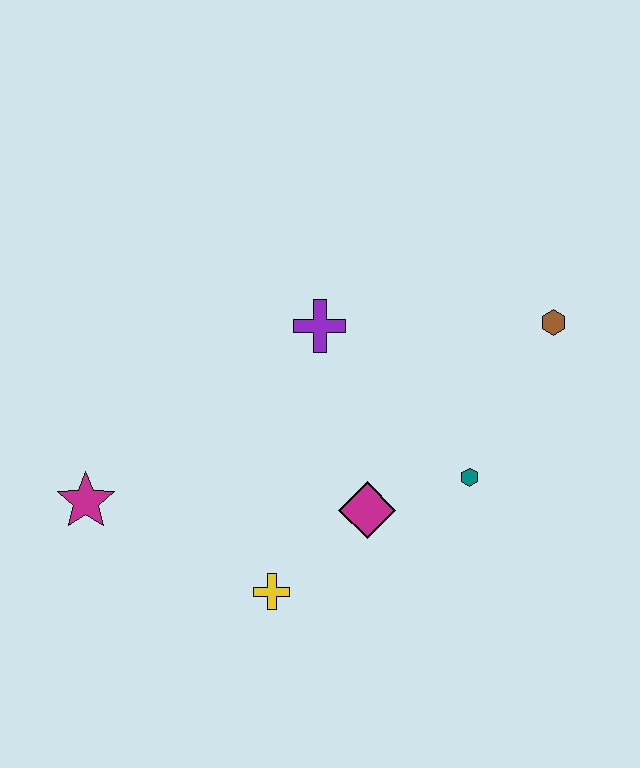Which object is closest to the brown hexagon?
The teal hexagon is closest to the brown hexagon.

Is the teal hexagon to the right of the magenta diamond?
Yes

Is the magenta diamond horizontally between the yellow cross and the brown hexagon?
Yes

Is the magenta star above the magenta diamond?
Yes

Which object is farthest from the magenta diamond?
The magenta star is farthest from the magenta diamond.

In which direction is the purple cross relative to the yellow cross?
The purple cross is above the yellow cross.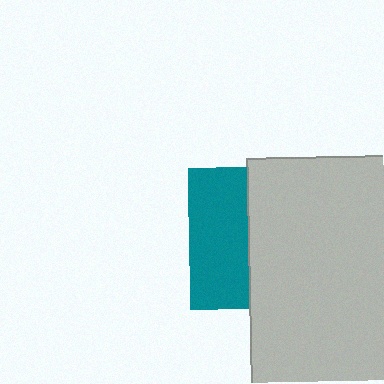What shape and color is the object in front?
The object in front is a light gray rectangle.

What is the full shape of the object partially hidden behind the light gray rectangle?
The partially hidden object is a teal square.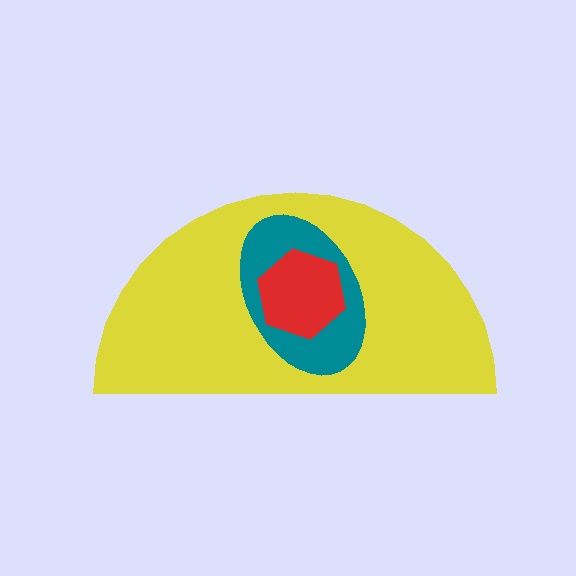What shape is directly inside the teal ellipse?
The red hexagon.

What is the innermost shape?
The red hexagon.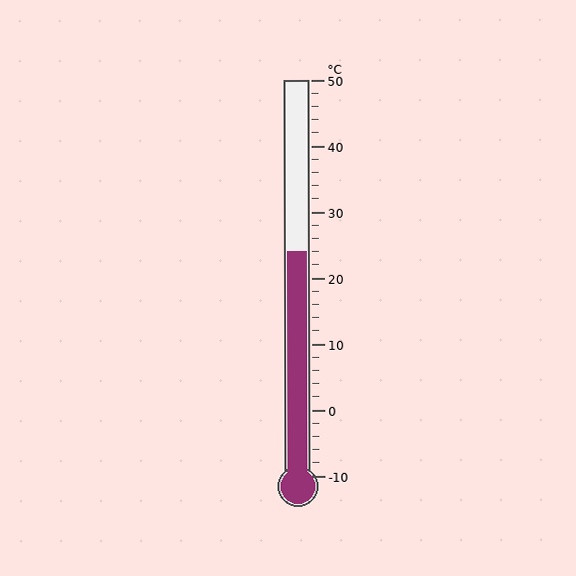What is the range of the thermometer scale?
The thermometer scale ranges from -10°C to 50°C.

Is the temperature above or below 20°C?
The temperature is above 20°C.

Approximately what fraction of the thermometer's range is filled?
The thermometer is filled to approximately 55% of its range.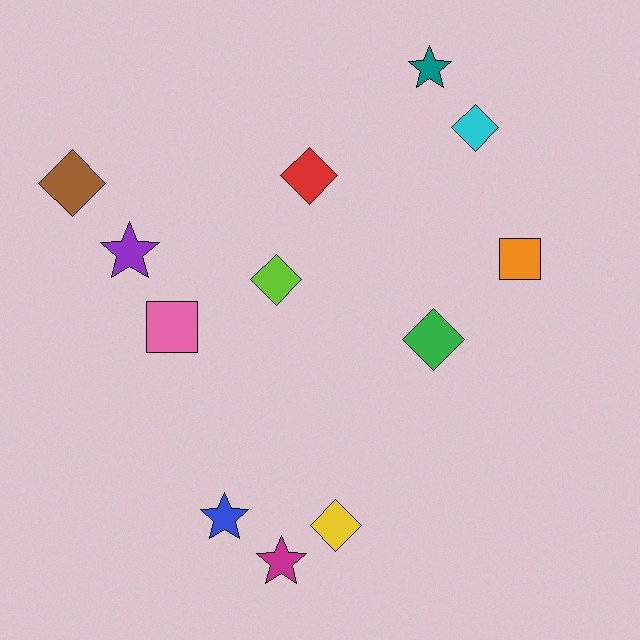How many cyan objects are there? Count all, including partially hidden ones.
There is 1 cyan object.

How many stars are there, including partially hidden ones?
There are 4 stars.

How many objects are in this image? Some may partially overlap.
There are 12 objects.